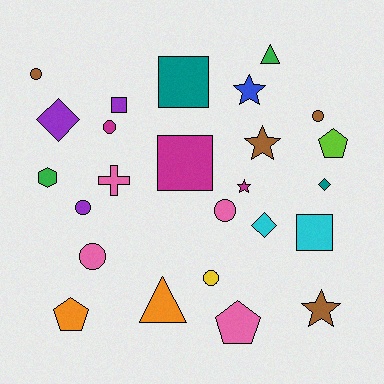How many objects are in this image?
There are 25 objects.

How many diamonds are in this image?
There are 3 diamonds.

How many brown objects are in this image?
There are 4 brown objects.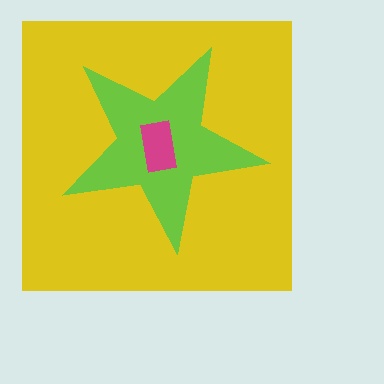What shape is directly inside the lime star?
The magenta rectangle.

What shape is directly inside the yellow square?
The lime star.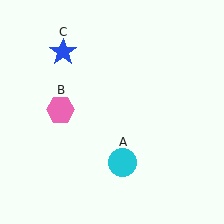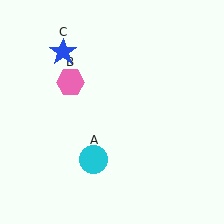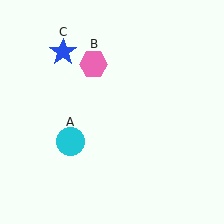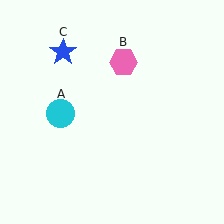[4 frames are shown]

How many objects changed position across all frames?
2 objects changed position: cyan circle (object A), pink hexagon (object B).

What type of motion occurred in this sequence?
The cyan circle (object A), pink hexagon (object B) rotated clockwise around the center of the scene.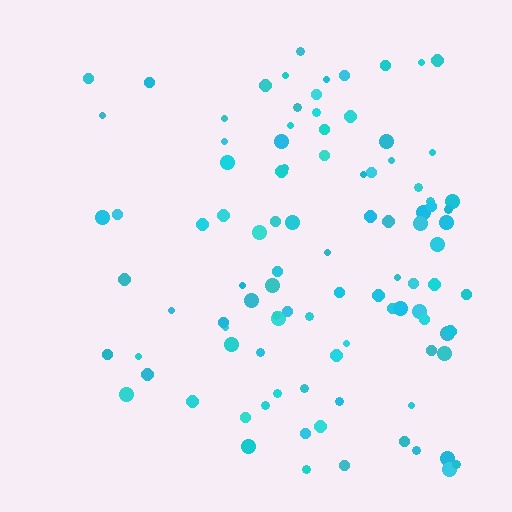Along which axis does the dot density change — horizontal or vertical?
Horizontal.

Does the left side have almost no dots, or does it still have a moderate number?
Still a moderate number, just noticeably fewer than the right.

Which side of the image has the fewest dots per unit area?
The left.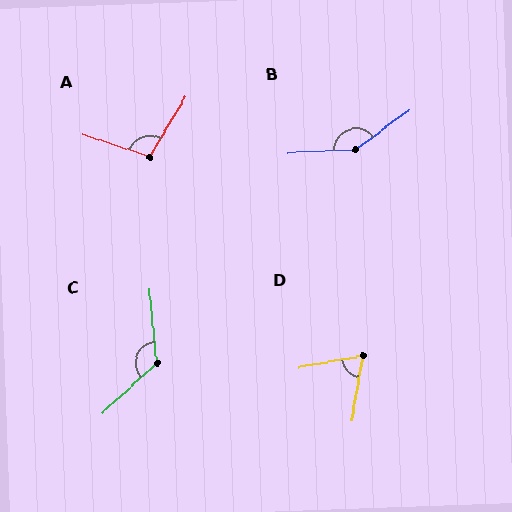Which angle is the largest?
B, at approximately 147 degrees.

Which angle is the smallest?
D, at approximately 70 degrees.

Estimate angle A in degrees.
Approximately 103 degrees.